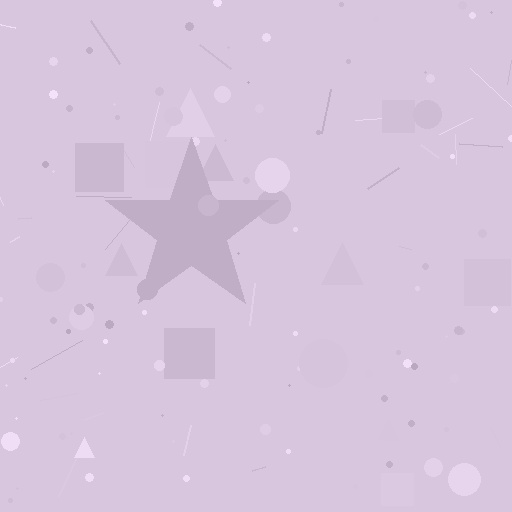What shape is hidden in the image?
A star is hidden in the image.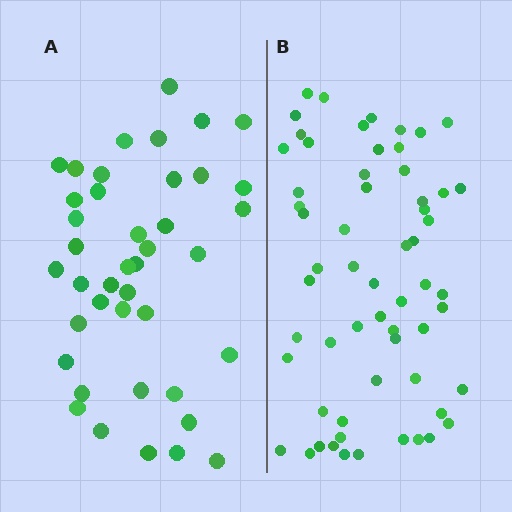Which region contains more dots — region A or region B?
Region B (the right region) has more dots.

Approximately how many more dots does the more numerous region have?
Region B has approximately 20 more dots than region A.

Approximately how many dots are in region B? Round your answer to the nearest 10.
About 60 dots.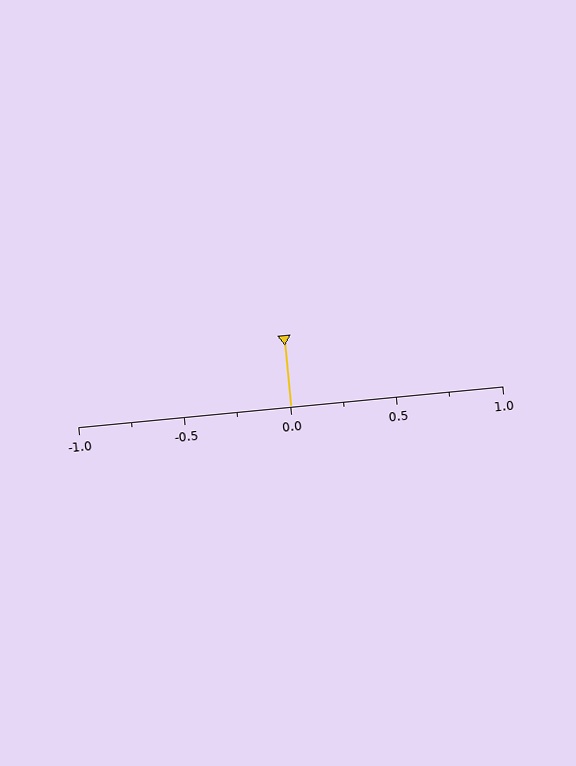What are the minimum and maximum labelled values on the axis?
The axis runs from -1.0 to 1.0.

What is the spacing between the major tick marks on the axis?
The major ticks are spaced 0.5 apart.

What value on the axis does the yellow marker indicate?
The marker indicates approximately 0.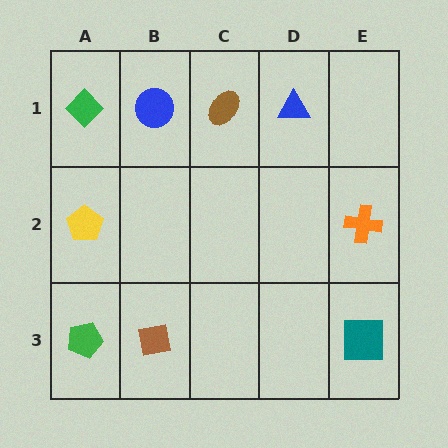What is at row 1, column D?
A blue triangle.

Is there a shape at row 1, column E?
No, that cell is empty.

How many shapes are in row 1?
4 shapes.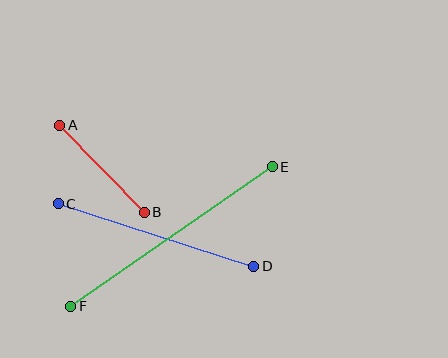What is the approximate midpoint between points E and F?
The midpoint is at approximately (172, 237) pixels.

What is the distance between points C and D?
The distance is approximately 205 pixels.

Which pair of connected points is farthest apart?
Points E and F are farthest apart.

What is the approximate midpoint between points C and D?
The midpoint is at approximately (156, 235) pixels.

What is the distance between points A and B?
The distance is approximately 121 pixels.